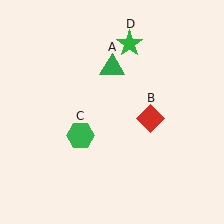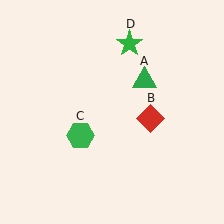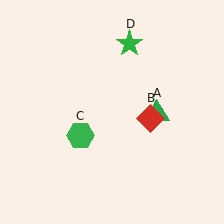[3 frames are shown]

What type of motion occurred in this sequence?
The green triangle (object A) rotated clockwise around the center of the scene.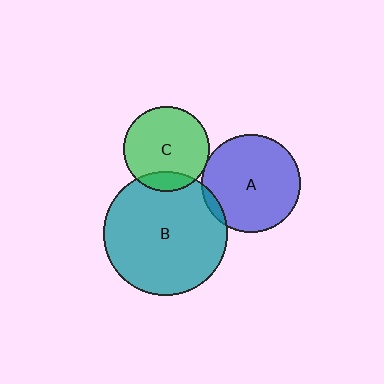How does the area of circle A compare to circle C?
Approximately 1.3 times.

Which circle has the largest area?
Circle B (teal).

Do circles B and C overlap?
Yes.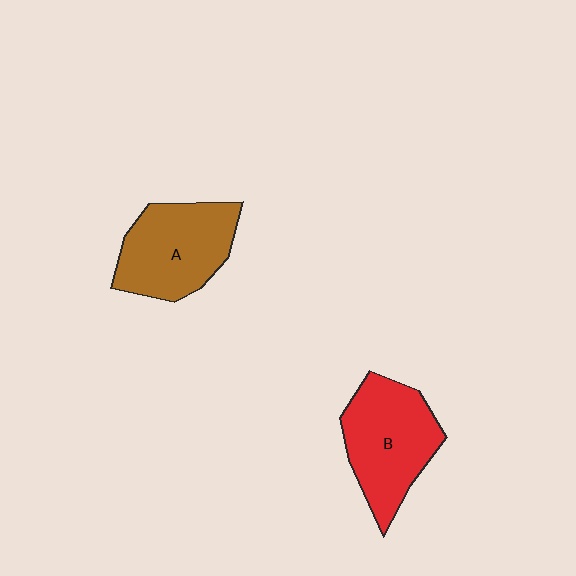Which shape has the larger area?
Shape B (red).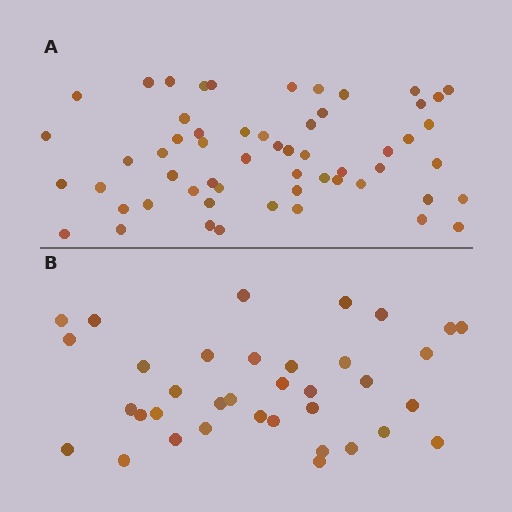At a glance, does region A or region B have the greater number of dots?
Region A (the top region) has more dots.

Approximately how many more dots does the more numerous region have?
Region A has approximately 20 more dots than region B.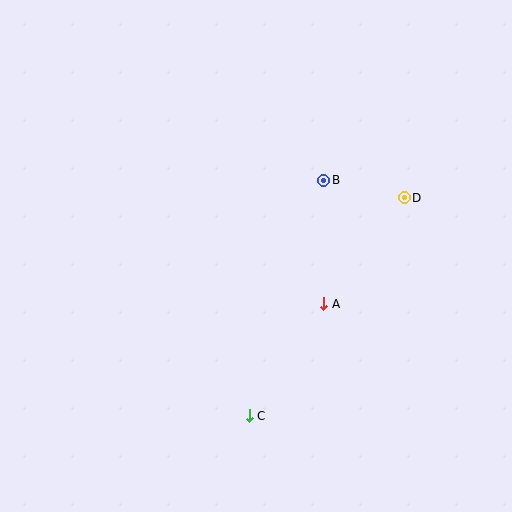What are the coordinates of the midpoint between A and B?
The midpoint between A and B is at (324, 242).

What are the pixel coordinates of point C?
Point C is at (249, 416).